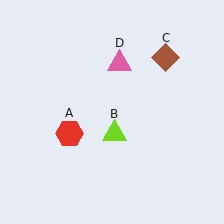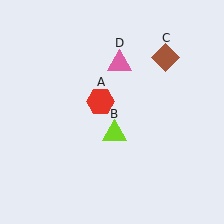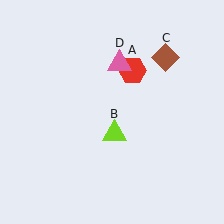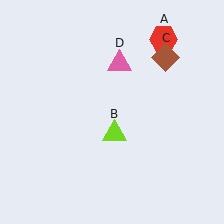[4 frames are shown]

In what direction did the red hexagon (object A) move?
The red hexagon (object A) moved up and to the right.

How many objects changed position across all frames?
1 object changed position: red hexagon (object A).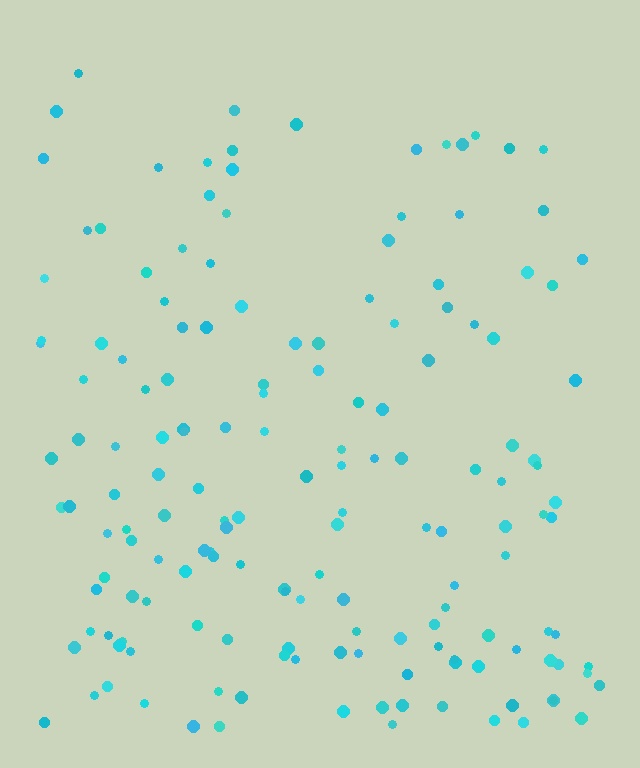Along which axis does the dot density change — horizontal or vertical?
Vertical.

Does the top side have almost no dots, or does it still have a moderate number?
Still a moderate number, just noticeably fewer than the bottom.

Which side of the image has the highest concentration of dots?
The bottom.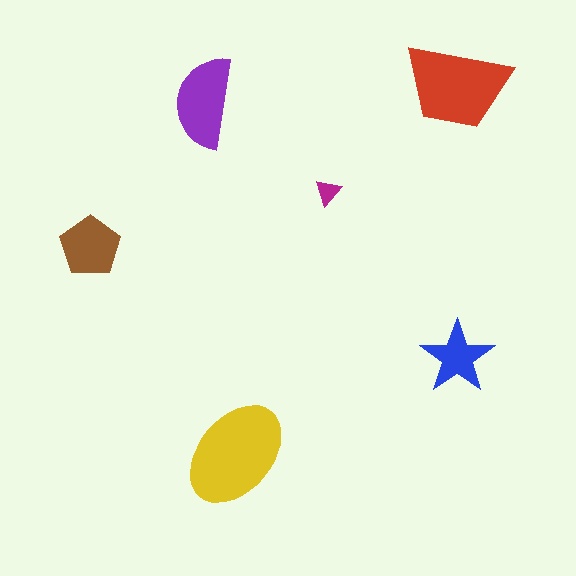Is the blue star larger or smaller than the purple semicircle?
Smaller.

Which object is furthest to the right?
The blue star is rightmost.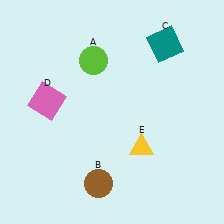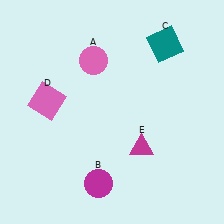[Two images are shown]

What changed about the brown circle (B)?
In Image 1, B is brown. In Image 2, it changed to magenta.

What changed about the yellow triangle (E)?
In Image 1, E is yellow. In Image 2, it changed to magenta.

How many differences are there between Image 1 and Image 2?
There are 3 differences between the two images.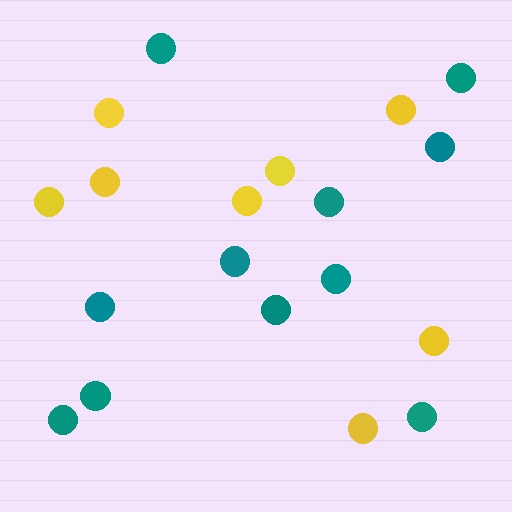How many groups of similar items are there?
There are 2 groups: one group of yellow circles (8) and one group of teal circles (11).